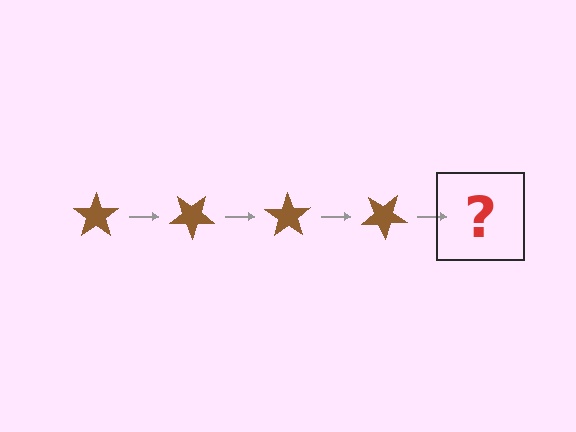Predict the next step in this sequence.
The next step is a brown star rotated 140 degrees.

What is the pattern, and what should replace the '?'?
The pattern is that the star rotates 35 degrees each step. The '?' should be a brown star rotated 140 degrees.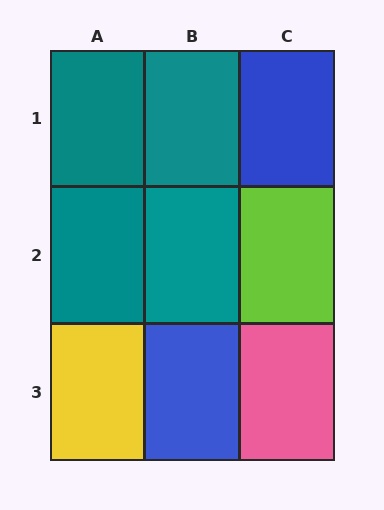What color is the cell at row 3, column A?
Yellow.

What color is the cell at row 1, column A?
Teal.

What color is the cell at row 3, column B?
Blue.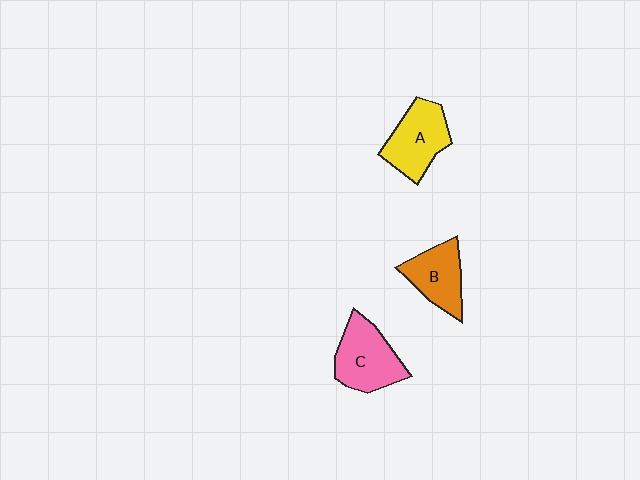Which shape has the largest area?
Shape C (pink).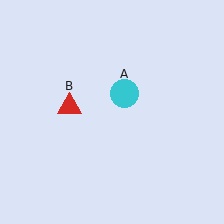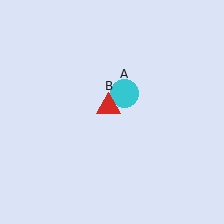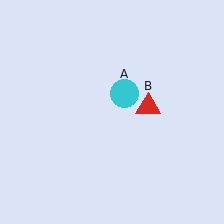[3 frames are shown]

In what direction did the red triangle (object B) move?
The red triangle (object B) moved right.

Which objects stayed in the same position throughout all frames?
Cyan circle (object A) remained stationary.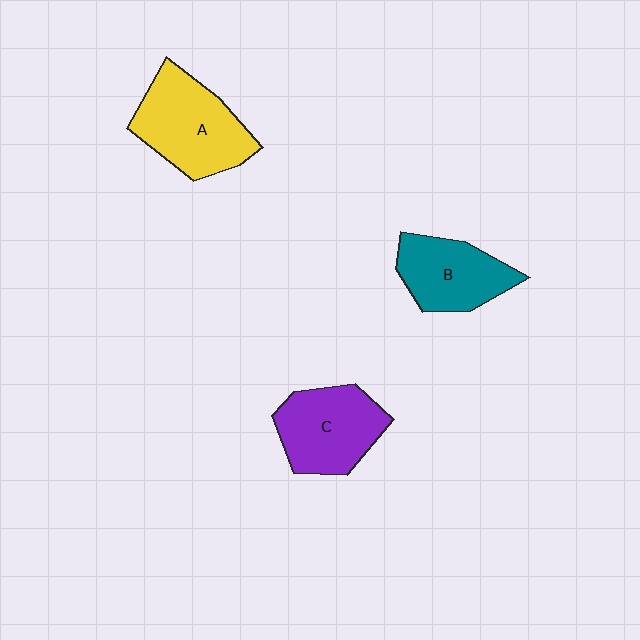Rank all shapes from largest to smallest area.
From largest to smallest: A (yellow), C (purple), B (teal).